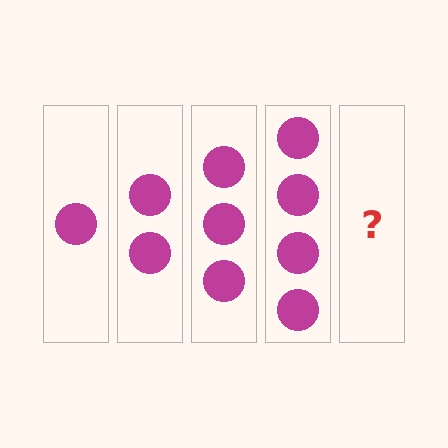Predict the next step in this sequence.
The next step is 5 circles.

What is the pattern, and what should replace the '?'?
The pattern is that each step adds one more circle. The '?' should be 5 circles.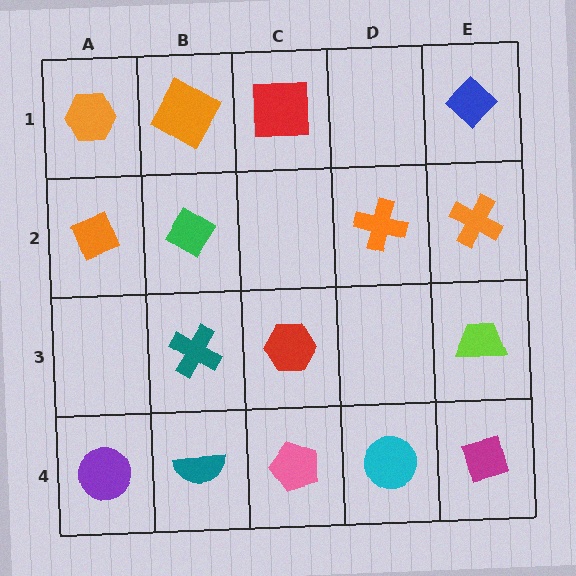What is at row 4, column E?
A magenta diamond.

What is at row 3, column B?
A teal cross.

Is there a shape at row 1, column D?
No, that cell is empty.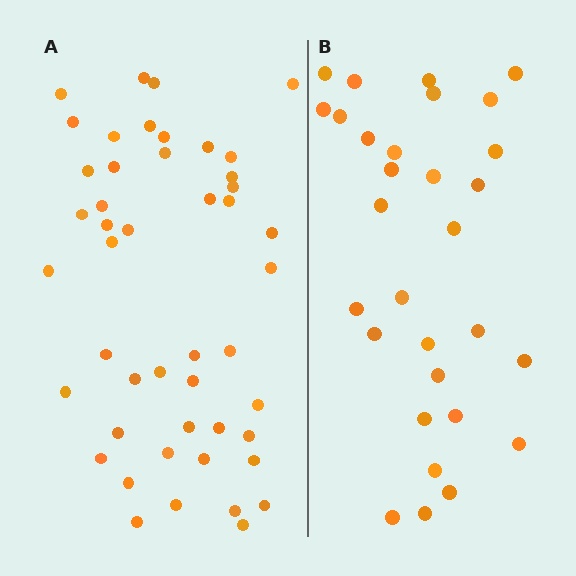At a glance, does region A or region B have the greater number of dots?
Region A (the left region) has more dots.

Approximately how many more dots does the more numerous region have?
Region A has approximately 15 more dots than region B.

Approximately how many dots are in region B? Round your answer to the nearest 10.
About 30 dots.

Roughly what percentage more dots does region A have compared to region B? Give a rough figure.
About 55% more.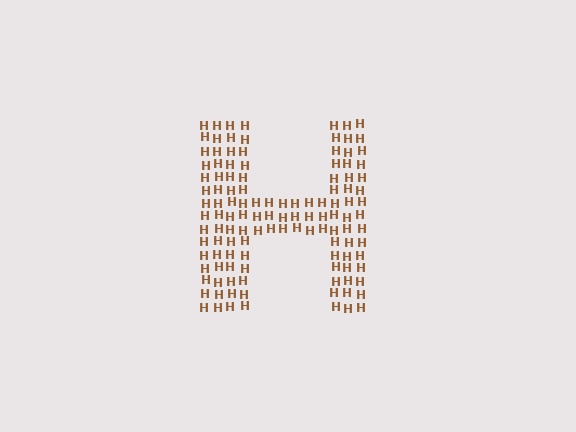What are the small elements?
The small elements are letter H's.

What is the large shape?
The large shape is the letter H.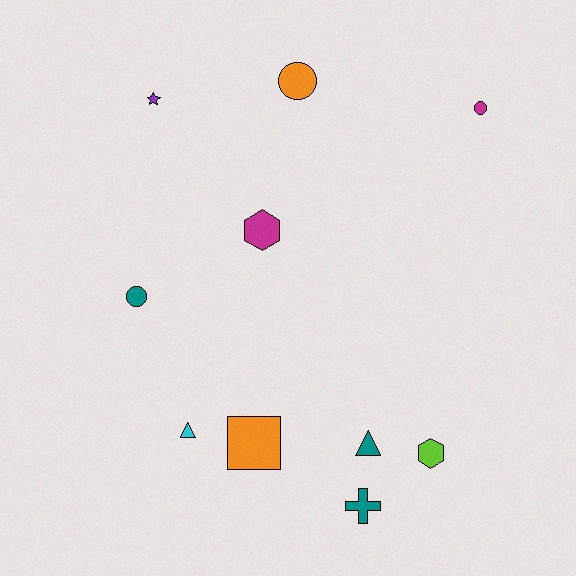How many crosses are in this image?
There is 1 cross.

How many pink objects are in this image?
There are no pink objects.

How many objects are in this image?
There are 10 objects.